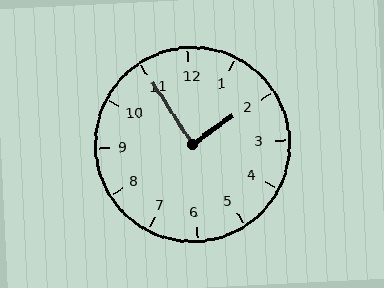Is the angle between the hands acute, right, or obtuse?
It is right.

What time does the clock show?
1:55.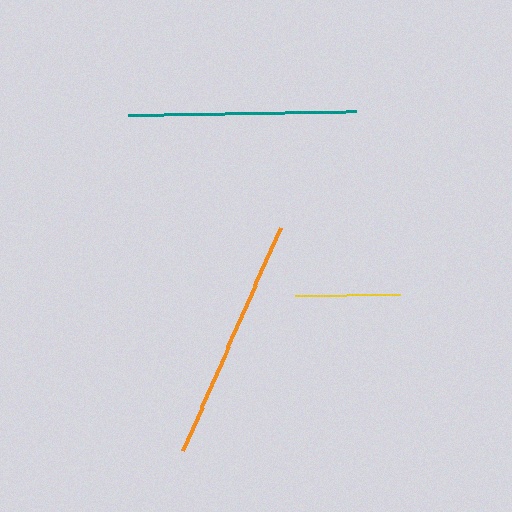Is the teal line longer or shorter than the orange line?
The orange line is longer than the teal line.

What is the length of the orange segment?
The orange segment is approximately 244 pixels long.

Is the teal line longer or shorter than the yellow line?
The teal line is longer than the yellow line.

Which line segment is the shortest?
The yellow line is the shortest at approximately 105 pixels.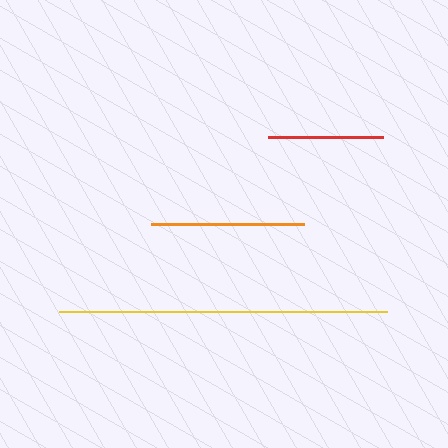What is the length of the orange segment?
The orange segment is approximately 154 pixels long.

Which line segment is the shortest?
The red line is the shortest at approximately 115 pixels.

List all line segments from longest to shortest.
From longest to shortest: yellow, orange, red.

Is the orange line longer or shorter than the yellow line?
The yellow line is longer than the orange line.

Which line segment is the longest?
The yellow line is the longest at approximately 327 pixels.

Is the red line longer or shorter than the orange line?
The orange line is longer than the red line.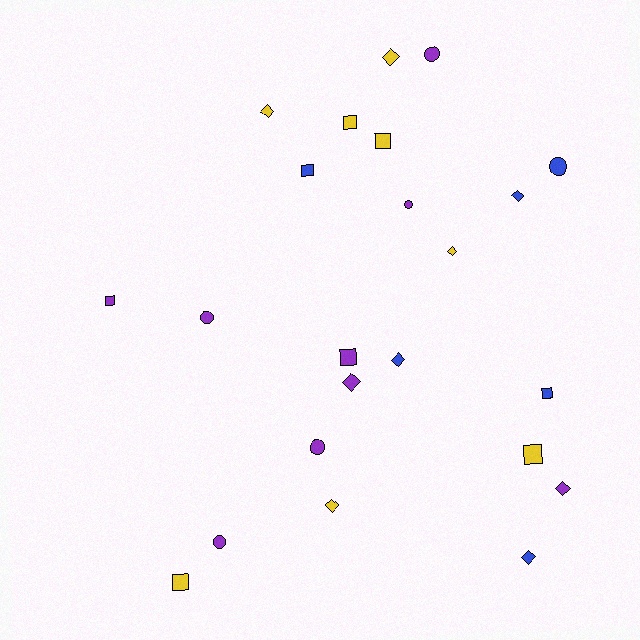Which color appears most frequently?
Purple, with 9 objects.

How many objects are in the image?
There are 23 objects.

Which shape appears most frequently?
Diamond, with 9 objects.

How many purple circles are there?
There are 5 purple circles.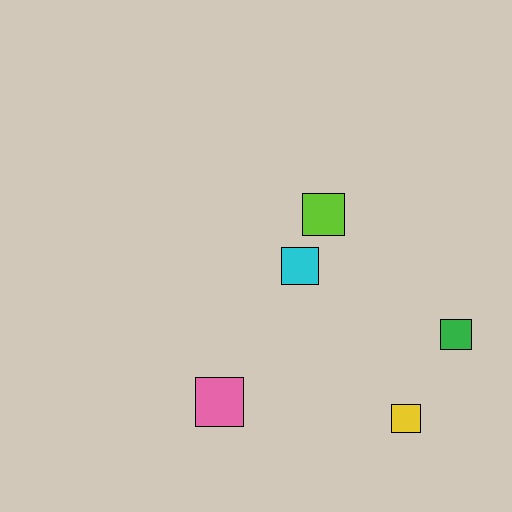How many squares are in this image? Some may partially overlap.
There are 5 squares.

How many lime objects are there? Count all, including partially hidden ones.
There is 1 lime object.